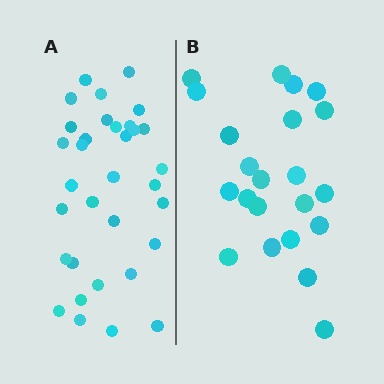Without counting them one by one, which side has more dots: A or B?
Region A (the left region) has more dots.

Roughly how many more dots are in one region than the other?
Region A has roughly 12 or so more dots than region B.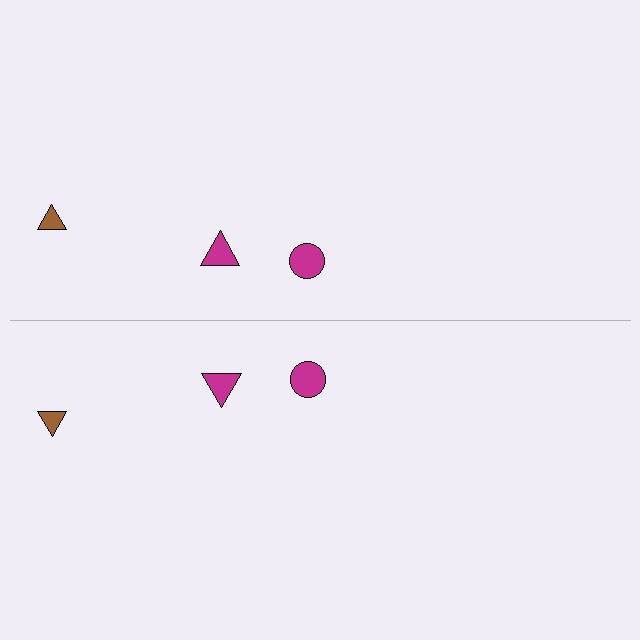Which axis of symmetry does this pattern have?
The pattern has a horizontal axis of symmetry running through the center of the image.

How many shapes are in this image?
There are 6 shapes in this image.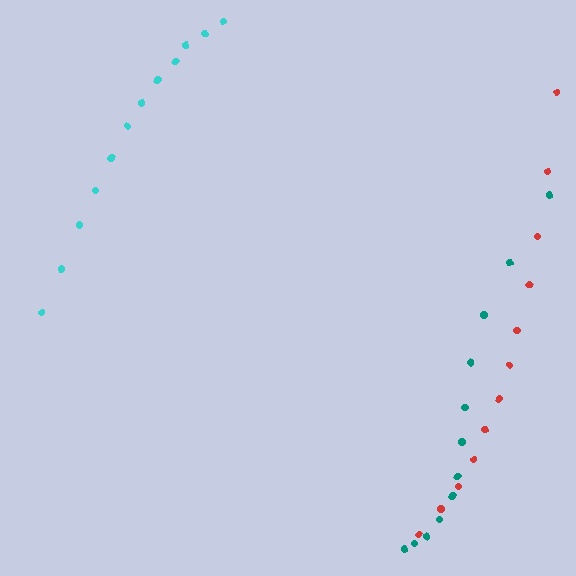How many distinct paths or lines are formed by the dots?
There are 3 distinct paths.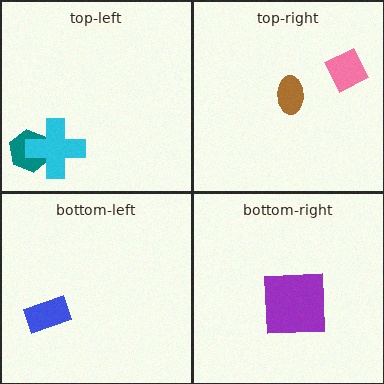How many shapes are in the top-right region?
2.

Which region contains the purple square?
The bottom-right region.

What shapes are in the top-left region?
The teal hexagon, the cyan cross.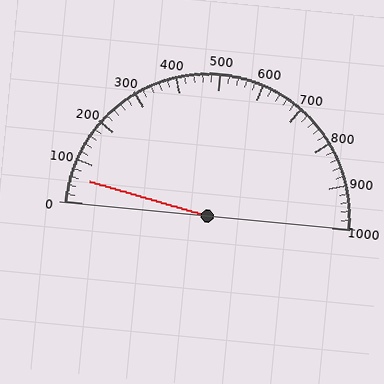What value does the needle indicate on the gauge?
The needle indicates approximately 60.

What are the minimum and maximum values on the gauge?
The gauge ranges from 0 to 1000.